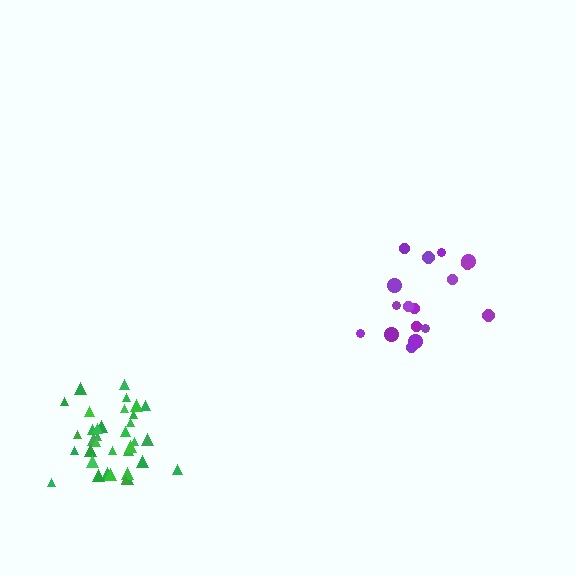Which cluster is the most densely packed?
Green.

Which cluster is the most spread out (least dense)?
Purple.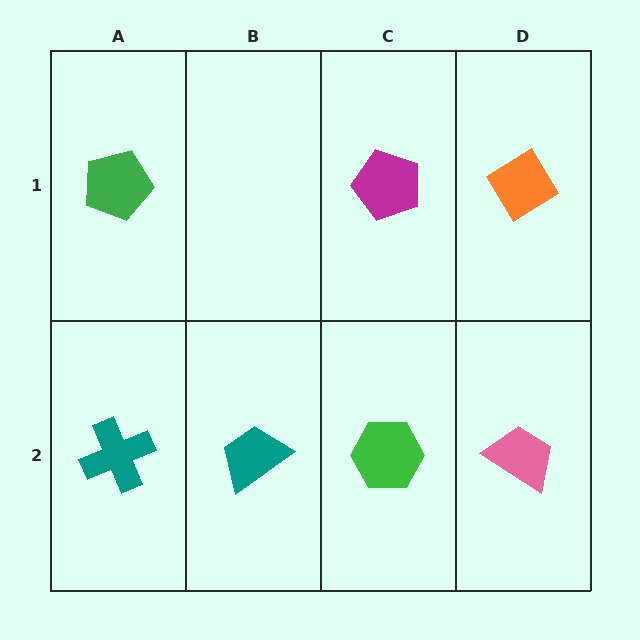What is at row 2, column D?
A pink trapezoid.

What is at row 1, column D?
An orange diamond.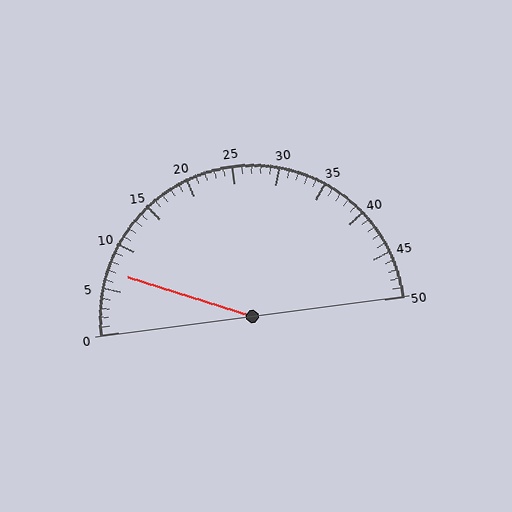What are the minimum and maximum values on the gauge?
The gauge ranges from 0 to 50.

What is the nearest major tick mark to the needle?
The nearest major tick mark is 5.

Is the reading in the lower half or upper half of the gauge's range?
The reading is in the lower half of the range (0 to 50).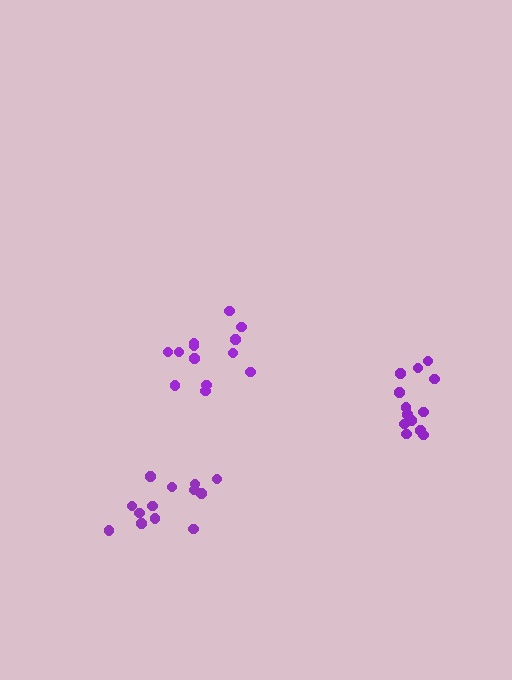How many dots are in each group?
Group 1: 13 dots, Group 2: 13 dots, Group 3: 13 dots (39 total).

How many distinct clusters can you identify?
There are 3 distinct clusters.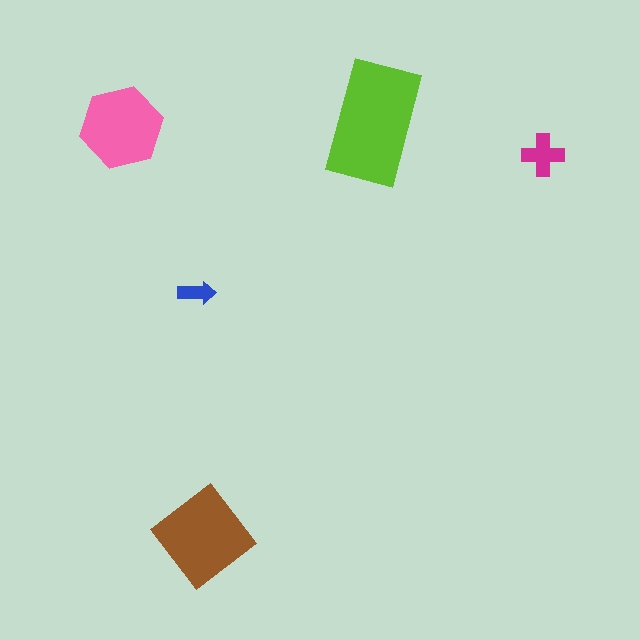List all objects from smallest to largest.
The blue arrow, the magenta cross, the pink hexagon, the brown diamond, the lime rectangle.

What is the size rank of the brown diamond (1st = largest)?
2nd.